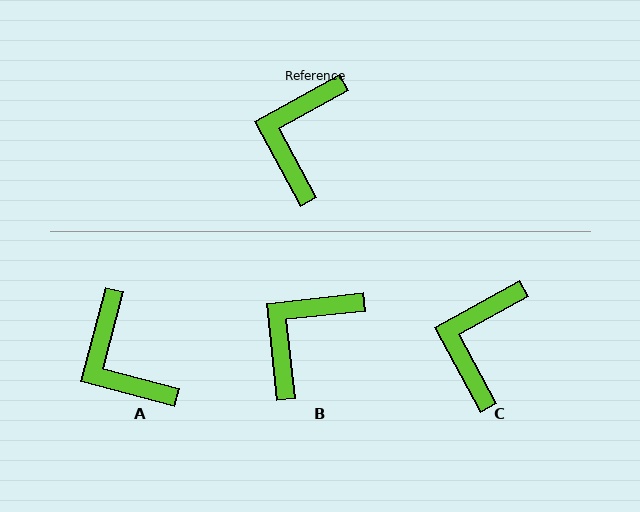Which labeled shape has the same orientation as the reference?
C.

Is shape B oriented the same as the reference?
No, it is off by about 22 degrees.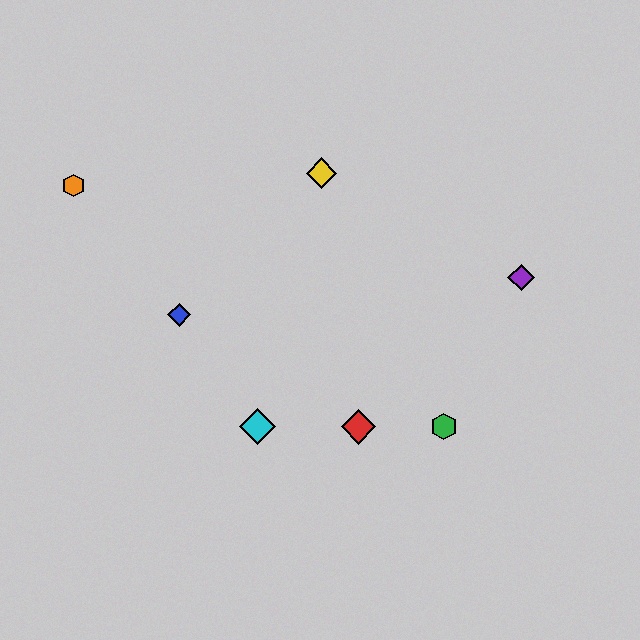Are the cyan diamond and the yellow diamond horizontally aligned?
No, the cyan diamond is at y≈427 and the yellow diamond is at y≈173.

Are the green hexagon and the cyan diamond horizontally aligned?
Yes, both are at y≈427.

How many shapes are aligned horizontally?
3 shapes (the red diamond, the green hexagon, the cyan diamond) are aligned horizontally.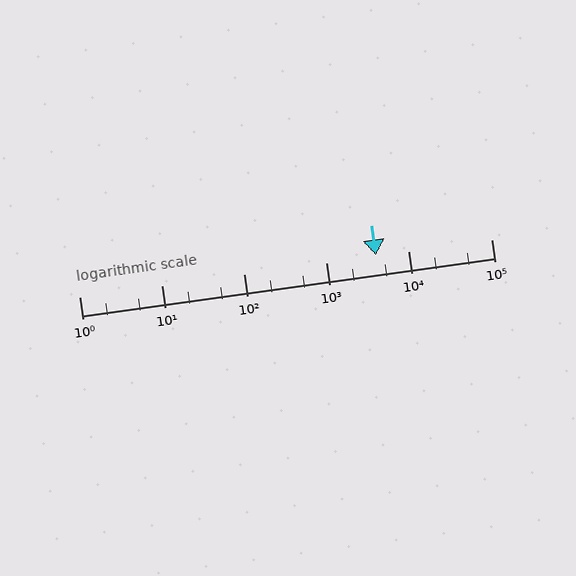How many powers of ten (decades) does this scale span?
The scale spans 5 decades, from 1 to 100000.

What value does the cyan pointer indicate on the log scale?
The pointer indicates approximately 4000.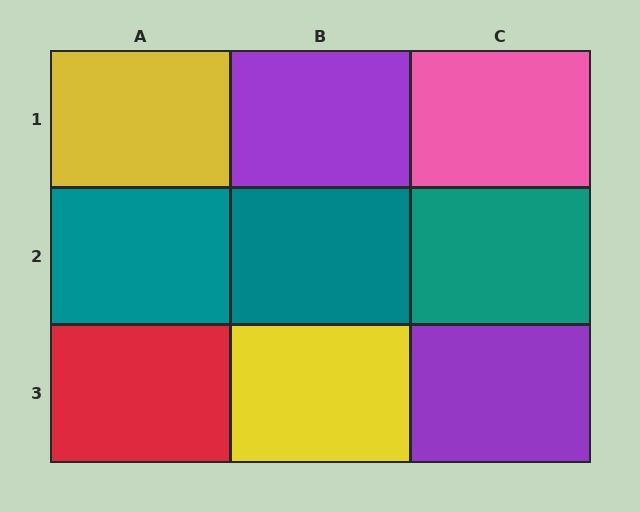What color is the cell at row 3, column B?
Yellow.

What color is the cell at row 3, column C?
Purple.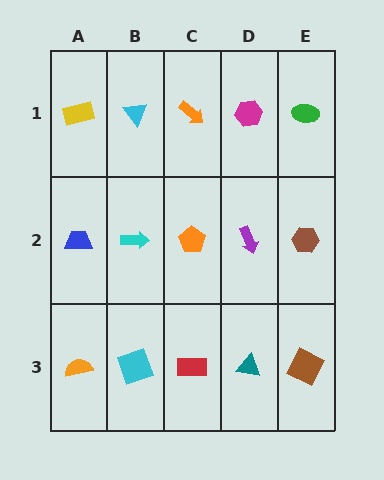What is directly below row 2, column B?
A cyan square.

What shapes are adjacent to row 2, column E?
A green ellipse (row 1, column E), a brown square (row 3, column E), a purple arrow (row 2, column D).